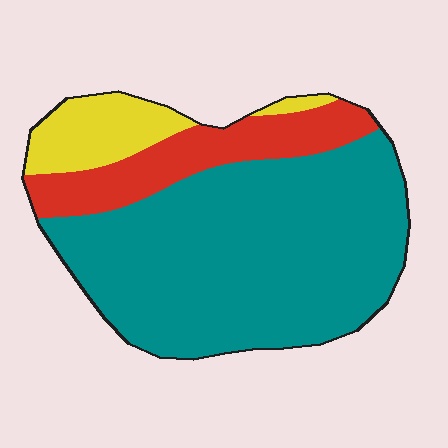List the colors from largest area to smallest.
From largest to smallest: teal, red, yellow.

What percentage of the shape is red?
Red takes up about one fifth (1/5) of the shape.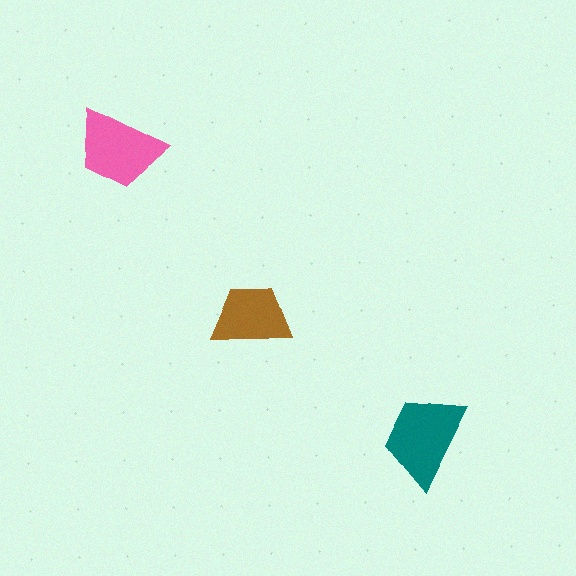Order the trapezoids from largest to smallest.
the teal one, the pink one, the brown one.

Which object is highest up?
The pink trapezoid is topmost.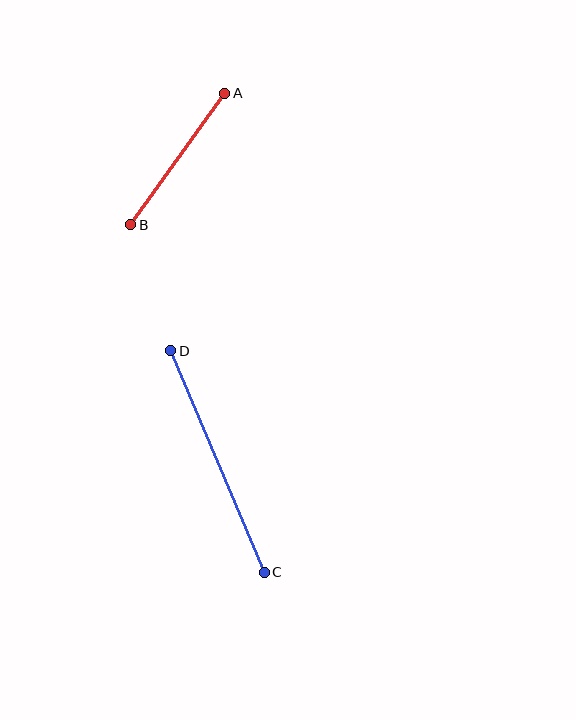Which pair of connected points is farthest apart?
Points C and D are farthest apart.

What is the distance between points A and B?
The distance is approximately 162 pixels.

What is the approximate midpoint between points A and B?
The midpoint is at approximately (178, 159) pixels.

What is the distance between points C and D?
The distance is approximately 240 pixels.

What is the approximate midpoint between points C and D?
The midpoint is at approximately (218, 461) pixels.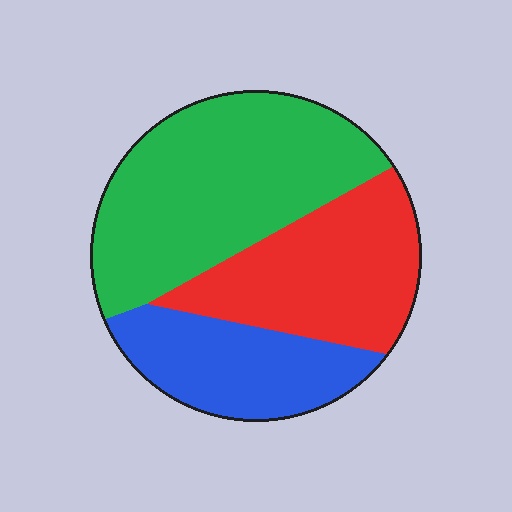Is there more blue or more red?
Red.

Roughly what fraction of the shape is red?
Red covers around 30% of the shape.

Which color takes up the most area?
Green, at roughly 45%.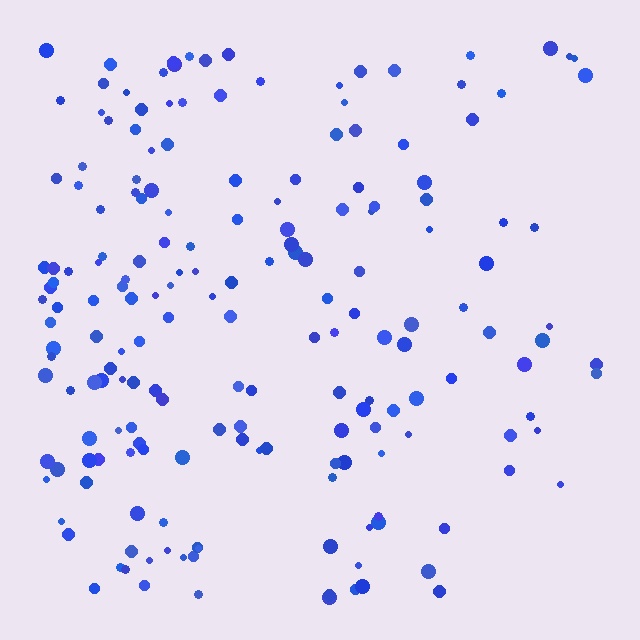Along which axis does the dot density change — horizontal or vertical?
Horizontal.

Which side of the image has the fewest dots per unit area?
The right.